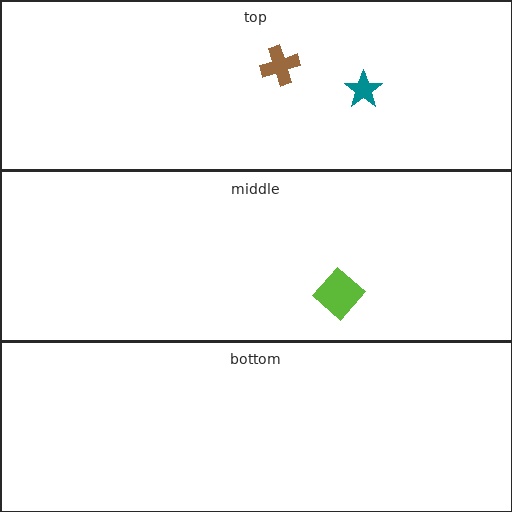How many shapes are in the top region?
2.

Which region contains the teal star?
The top region.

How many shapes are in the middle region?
1.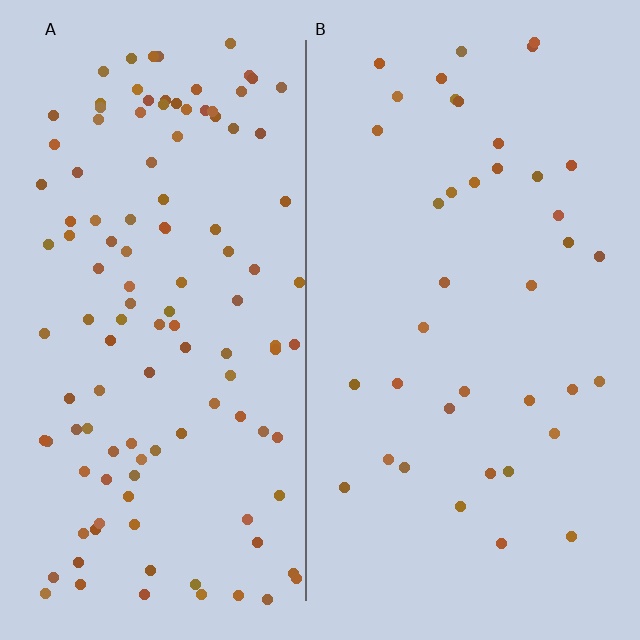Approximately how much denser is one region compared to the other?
Approximately 3.0× — region A over region B.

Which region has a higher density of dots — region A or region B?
A (the left).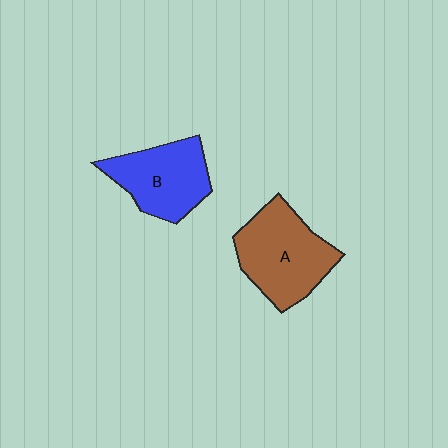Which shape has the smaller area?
Shape B (blue).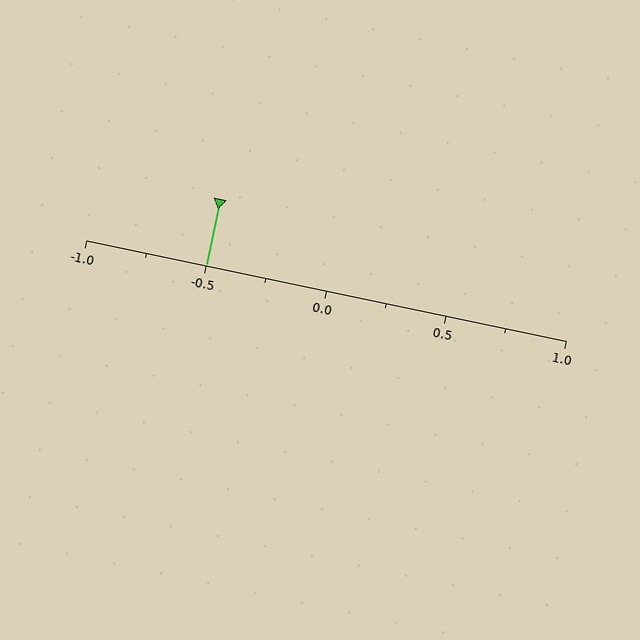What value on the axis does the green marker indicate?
The marker indicates approximately -0.5.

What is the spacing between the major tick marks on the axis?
The major ticks are spaced 0.5 apart.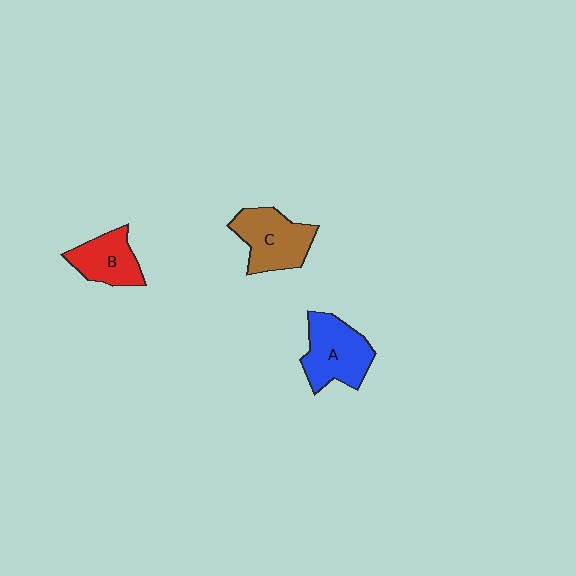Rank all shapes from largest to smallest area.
From largest to smallest: A (blue), C (brown), B (red).